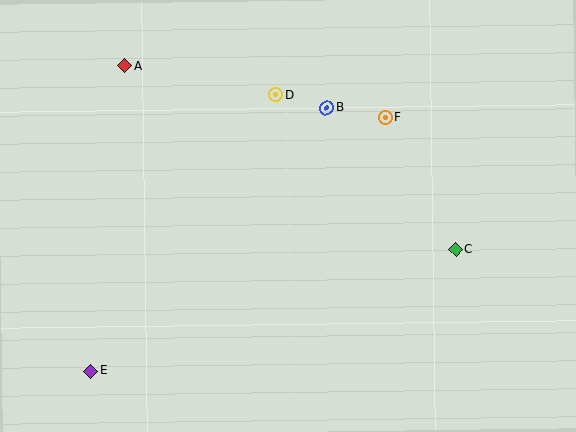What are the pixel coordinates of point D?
Point D is at (276, 95).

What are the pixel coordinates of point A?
Point A is at (125, 66).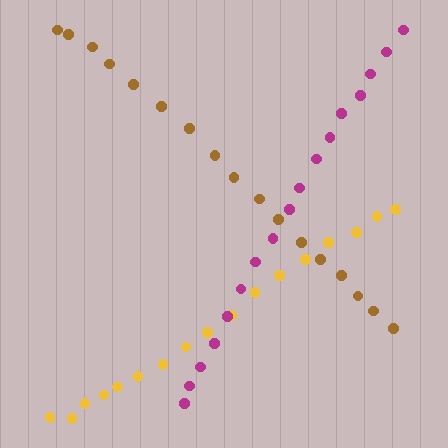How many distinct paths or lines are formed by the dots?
There are 3 distinct paths.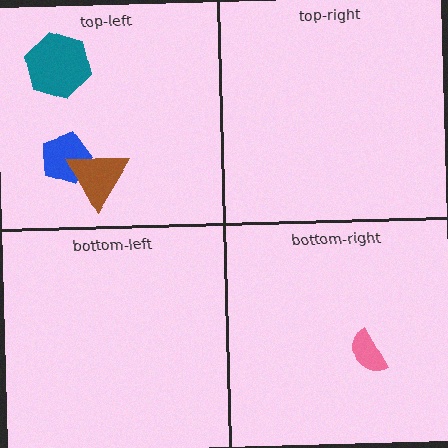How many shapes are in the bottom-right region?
1.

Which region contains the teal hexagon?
The top-left region.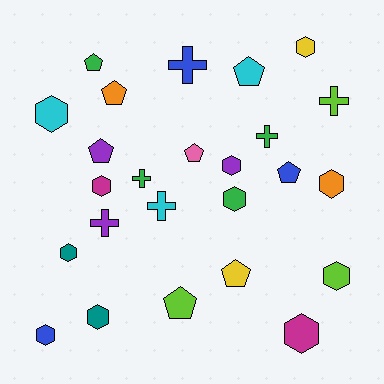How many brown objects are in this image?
There are no brown objects.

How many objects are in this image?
There are 25 objects.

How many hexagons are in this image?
There are 11 hexagons.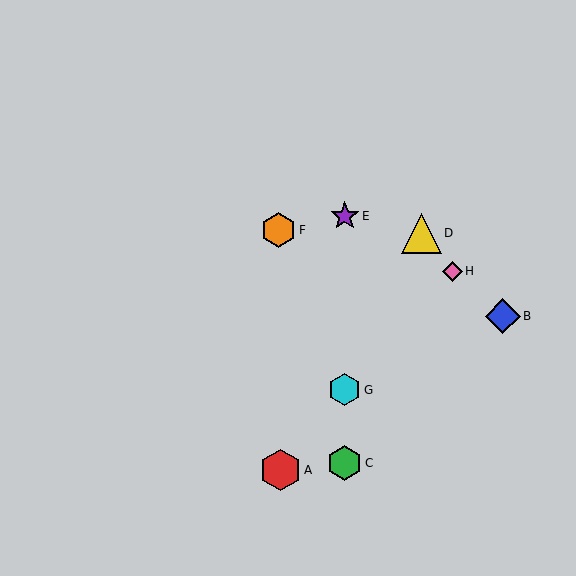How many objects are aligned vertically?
3 objects (C, E, G) are aligned vertically.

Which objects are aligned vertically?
Objects C, E, G are aligned vertically.